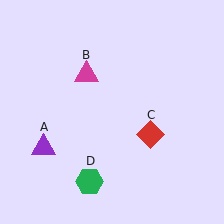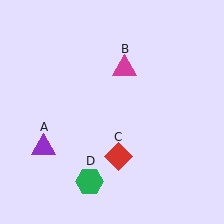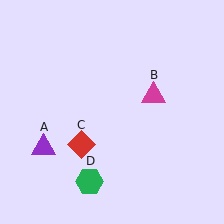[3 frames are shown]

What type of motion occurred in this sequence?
The magenta triangle (object B), red diamond (object C) rotated clockwise around the center of the scene.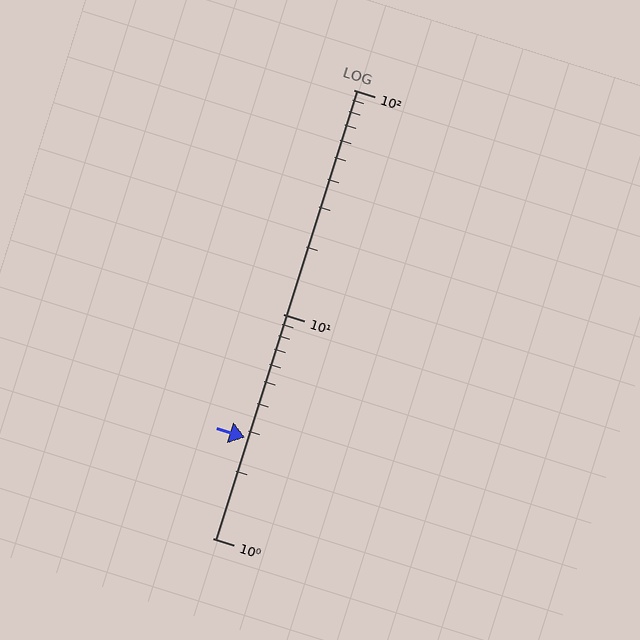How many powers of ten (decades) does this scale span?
The scale spans 2 decades, from 1 to 100.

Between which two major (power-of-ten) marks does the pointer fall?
The pointer is between 1 and 10.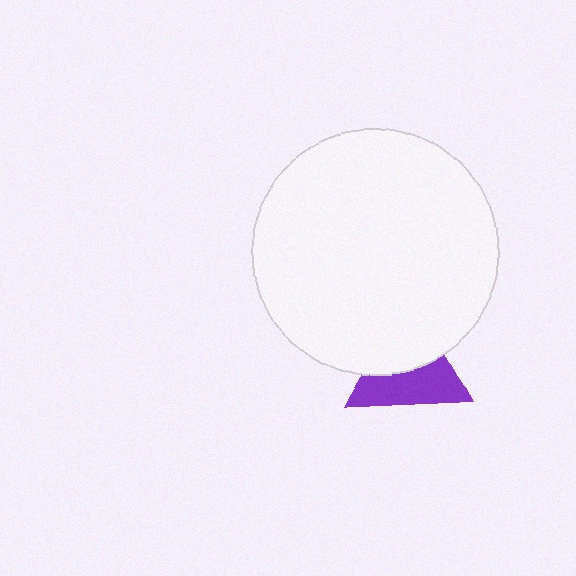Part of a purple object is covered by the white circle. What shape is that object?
It is a triangle.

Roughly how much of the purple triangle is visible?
About half of it is visible (roughly 53%).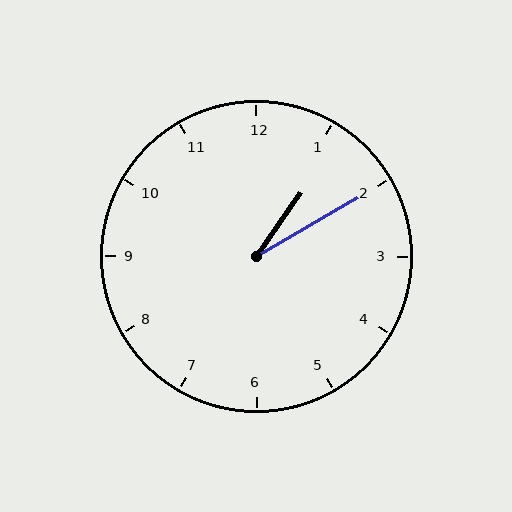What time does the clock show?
1:10.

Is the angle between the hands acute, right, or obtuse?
It is acute.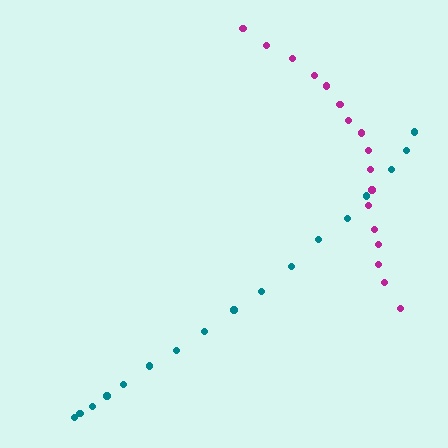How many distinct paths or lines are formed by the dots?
There are 2 distinct paths.